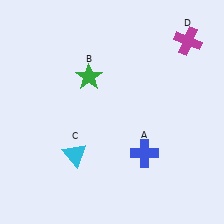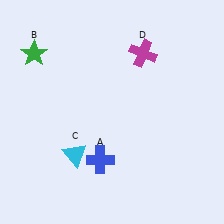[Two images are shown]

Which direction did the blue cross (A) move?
The blue cross (A) moved left.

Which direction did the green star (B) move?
The green star (B) moved left.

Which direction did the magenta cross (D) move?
The magenta cross (D) moved left.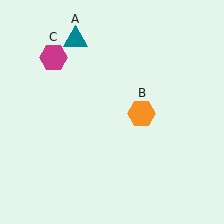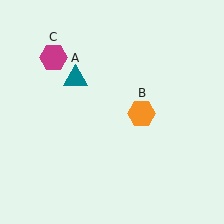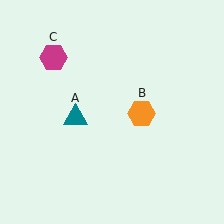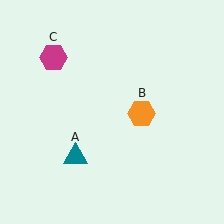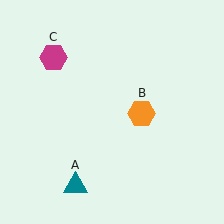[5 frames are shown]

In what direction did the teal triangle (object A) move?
The teal triangle (object A) moved down.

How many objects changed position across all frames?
1 object changed position: teal triangle (object A).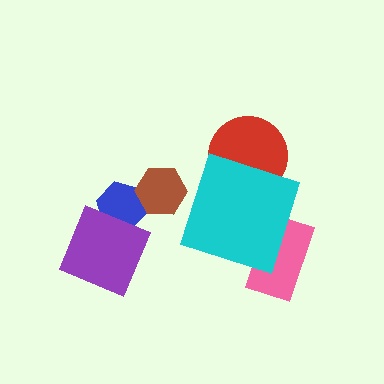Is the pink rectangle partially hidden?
Yes, it is partially covered by another shape.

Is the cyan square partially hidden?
No, no other shape covers it.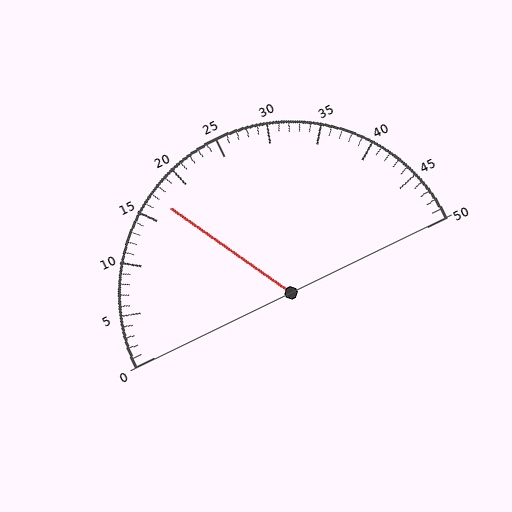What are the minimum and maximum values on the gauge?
The gauge ranges from 0 to 50.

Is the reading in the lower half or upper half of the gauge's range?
The reading is in the lower half of the range (0 to 50).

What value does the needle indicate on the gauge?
The needle indicates approximately 17.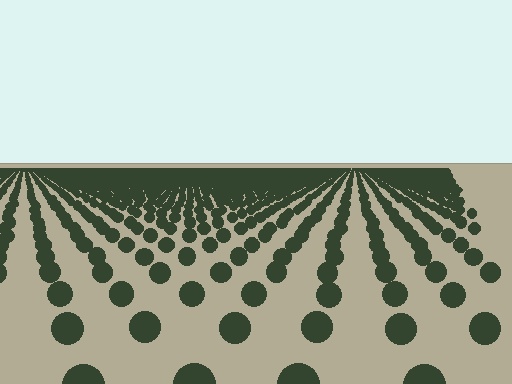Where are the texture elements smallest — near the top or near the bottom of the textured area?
Near the top.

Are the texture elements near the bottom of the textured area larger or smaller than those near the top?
Larger. Near the bottom, elements are closer to the viewer and appear at a bigger on-screen size.